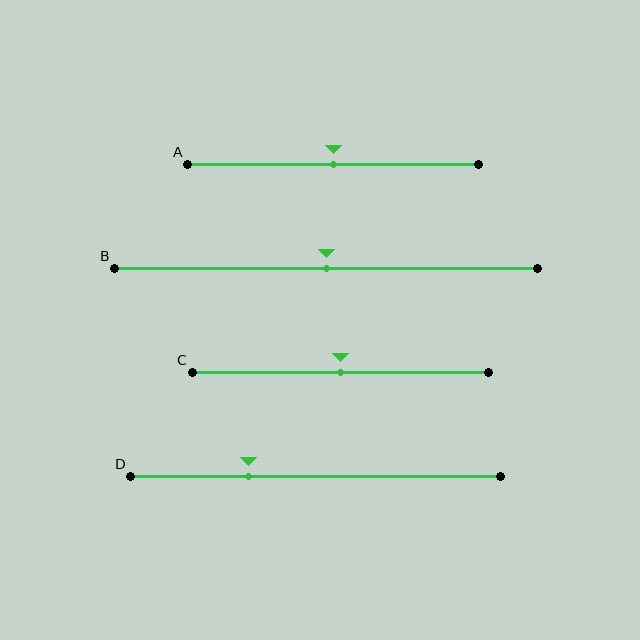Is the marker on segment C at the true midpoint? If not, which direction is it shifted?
Yes, the marker on segment C is at the true midpoint.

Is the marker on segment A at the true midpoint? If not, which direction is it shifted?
Yes, the marker on segment A is at the true midpoint.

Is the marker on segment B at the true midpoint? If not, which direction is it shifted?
Yes, the marker on segment B is at the true midpoint.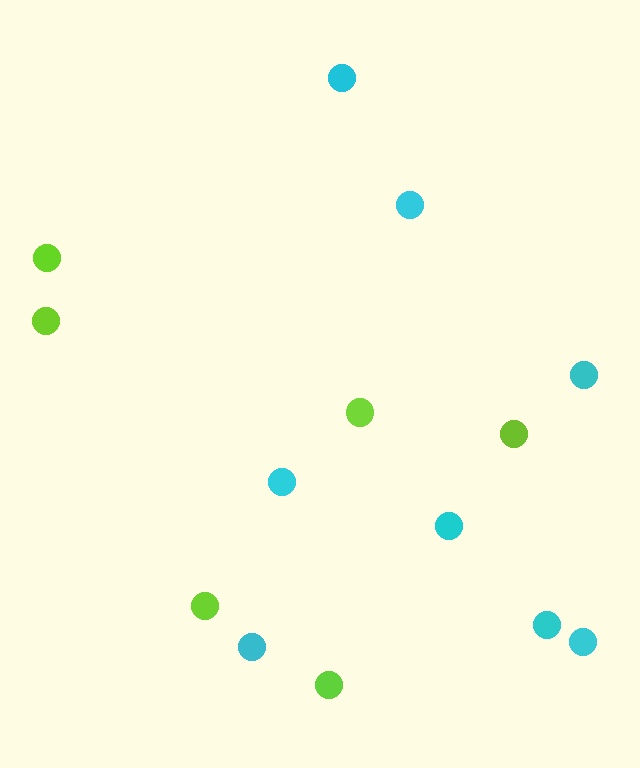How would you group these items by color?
There are 2 groups: one group of cyan circles (8) and one group of lime circles (6).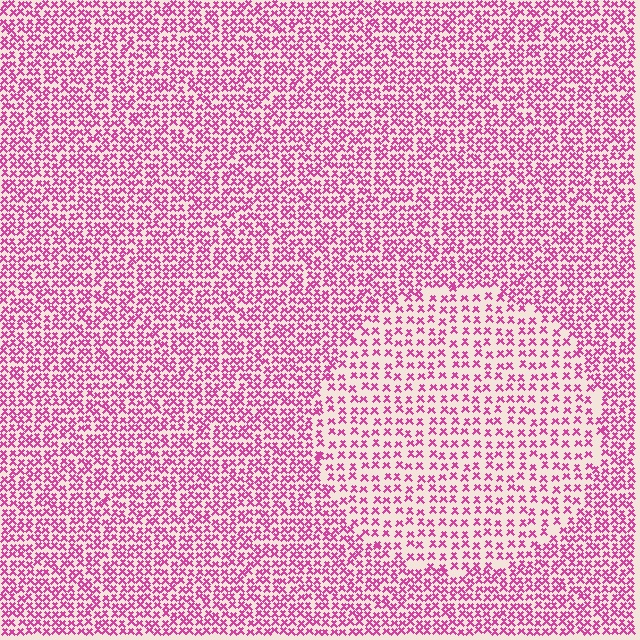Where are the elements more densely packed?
The elements are more densely packed outside the circle boundary.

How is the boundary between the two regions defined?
The boundary is defined by a change in element density (approximately 1.8x ratio). All elements are the same color, size, and shape.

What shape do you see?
I see a circle.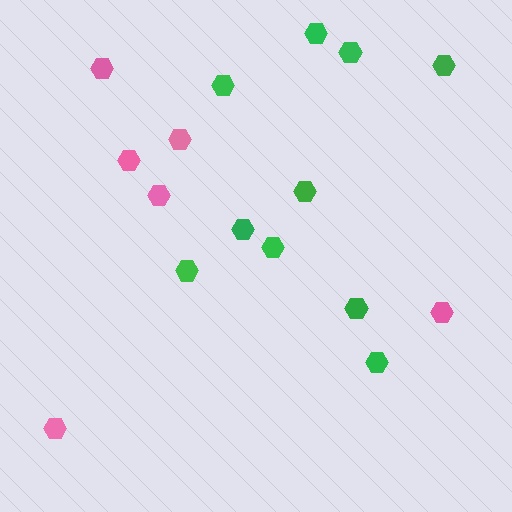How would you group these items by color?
There are 2 groups: one group of green hexagons (10) and one group of pink hexagons (6).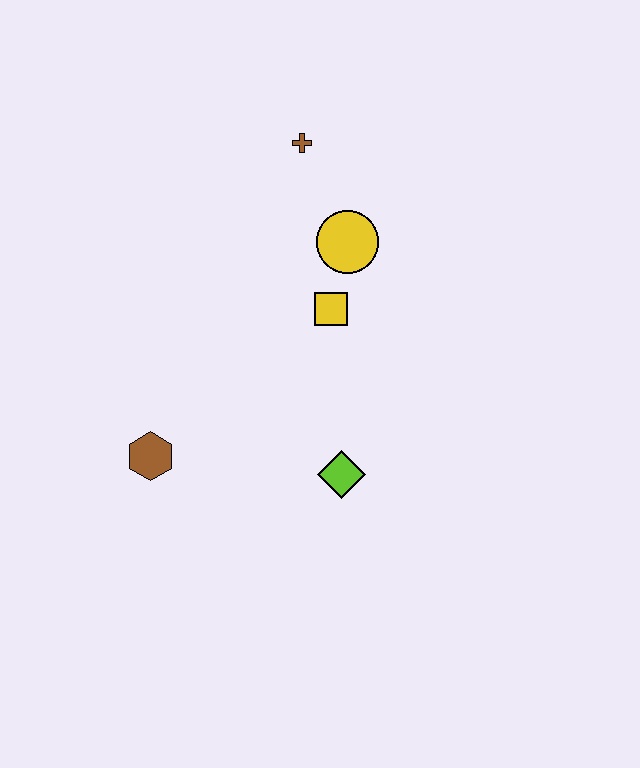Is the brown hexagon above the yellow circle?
No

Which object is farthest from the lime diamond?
The brown cross is farthest from the lime diamond.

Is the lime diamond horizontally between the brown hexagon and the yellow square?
No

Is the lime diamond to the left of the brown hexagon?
No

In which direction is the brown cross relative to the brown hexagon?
The brown cross is above the brown hexagon.